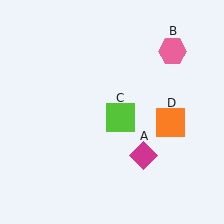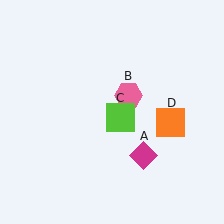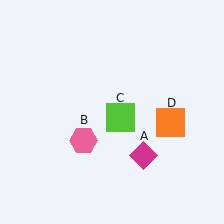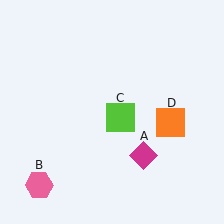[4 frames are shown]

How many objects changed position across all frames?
1 object changed position: pink hexagon (object B).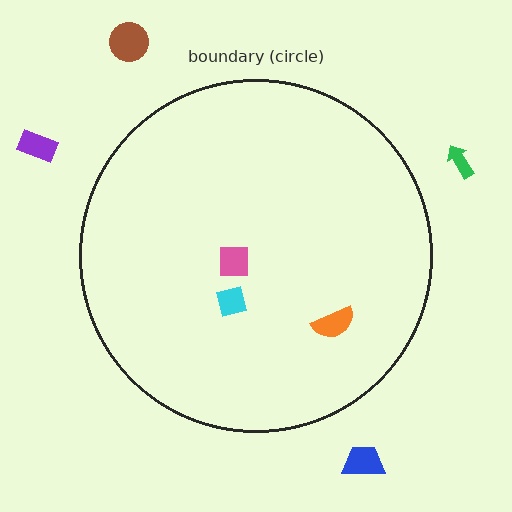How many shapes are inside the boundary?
3 inside, 4 outside.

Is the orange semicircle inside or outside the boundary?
Inside.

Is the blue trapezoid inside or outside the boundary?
Outside.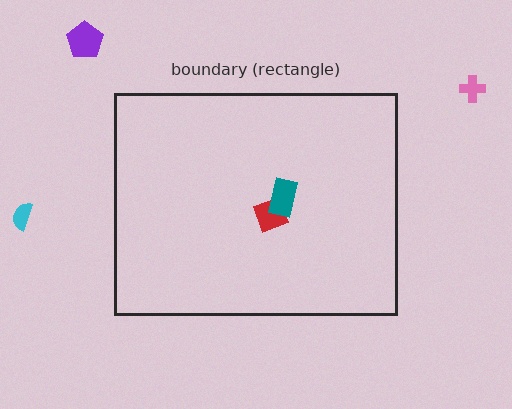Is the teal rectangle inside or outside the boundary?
Inside.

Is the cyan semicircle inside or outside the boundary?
Outside.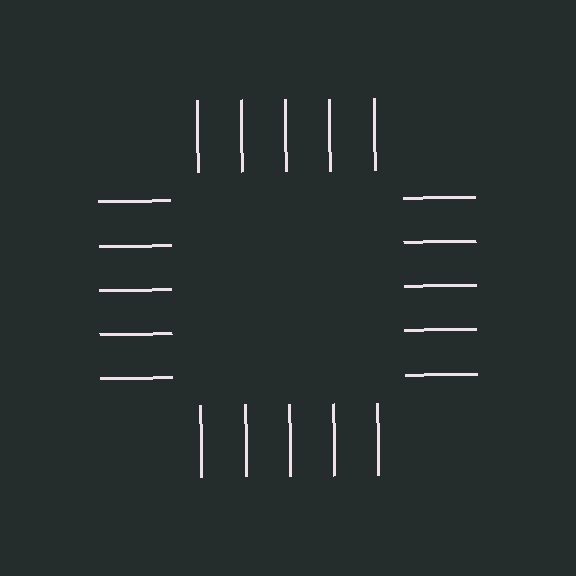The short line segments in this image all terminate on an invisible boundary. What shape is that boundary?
An illusory square — the line segments terminate on its edges but no continuous stroke is drawn.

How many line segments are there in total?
20 — 5 along each of the 4 edges.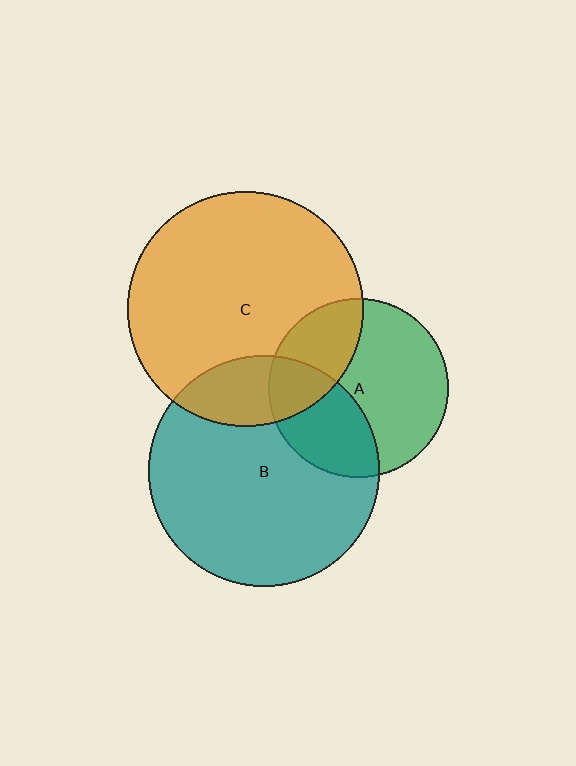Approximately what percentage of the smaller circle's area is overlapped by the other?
Approximately 35%.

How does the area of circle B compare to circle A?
Approximately 1.7 times.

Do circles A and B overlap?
Yes.